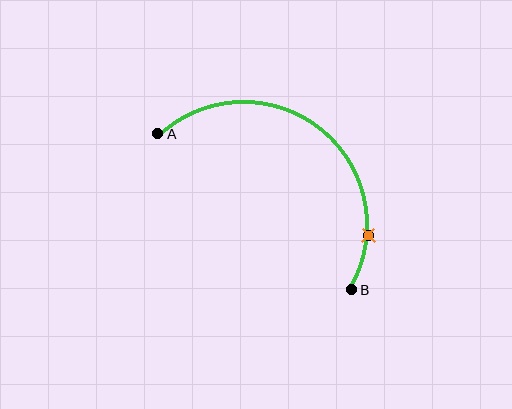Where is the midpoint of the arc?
The arc midpoint is the point on the curve farthest from the straight line joining A and B. It sits above and to the right of that line.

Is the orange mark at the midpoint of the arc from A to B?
No. The orange mark lies on the arc but is closer to endpoint B. The arc midpoint would be at the point on the curve equidistant along the arc from both A and B.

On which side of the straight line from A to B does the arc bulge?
The arc bulges above and to the right of the straight line connecting A and B.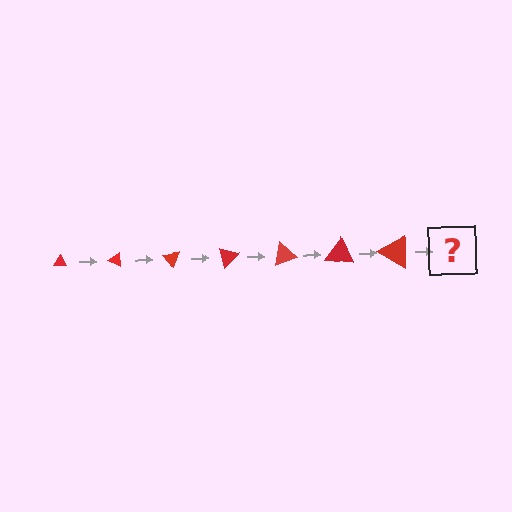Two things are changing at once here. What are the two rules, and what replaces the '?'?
The two rules are that the triangle grows larger each step and it rotates 25 degrees each step. The '?' should be a triangle, larger than the previous one and rotated 175 degrees from the start.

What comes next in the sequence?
The next element should be a triangle, larger than the previous one and rotated 175 degrees from the start.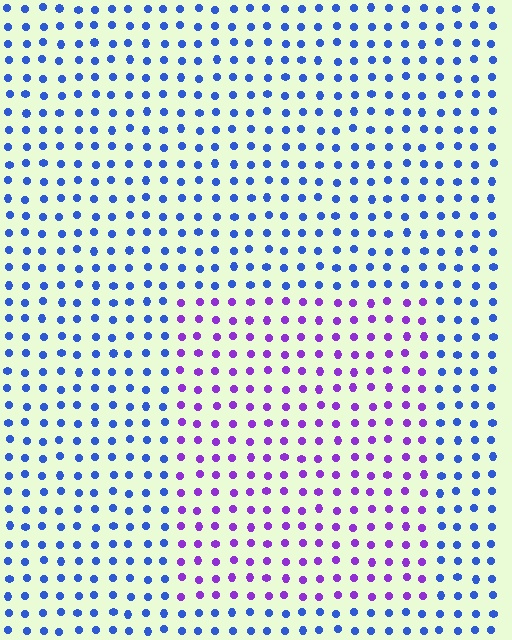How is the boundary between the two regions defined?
The boundary is defined purely by a slight shift in hue (about 52 degrees). Spacing, size, and orientation are identical on both sides.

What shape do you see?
I see a rectangle.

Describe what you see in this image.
The image is filled with small blue elements in a uniform arrangement. A rectangle-shaped region is visible where the elements are tinted to a slightly different hue, forming a subtle color boundary.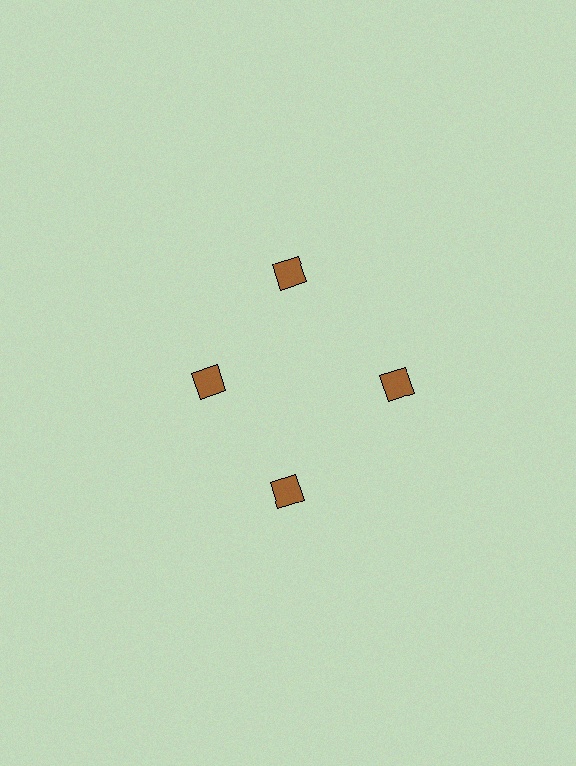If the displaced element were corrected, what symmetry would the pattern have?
It would have 4-fold rotational symmetry — the pattern would map onto itself every 90 degrees.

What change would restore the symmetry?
The symmetry would be restored by moving it outward, back onto the ring so that all 4 squares sit at equal angles and equal distance from the center.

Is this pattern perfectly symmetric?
No. The 4 brown squares are arranged in a ring, but one element near the 9 o'clock position is pulled inward toward the center, breaking the 4-fold rotational symmetry.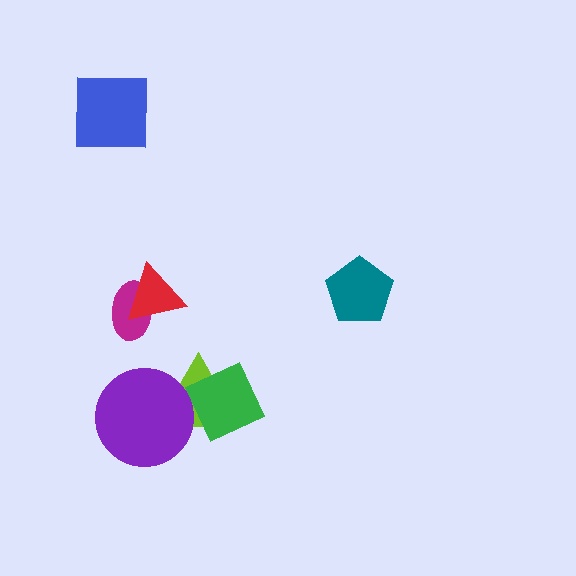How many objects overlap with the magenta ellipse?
1 object overlaps with the magenta ellipse.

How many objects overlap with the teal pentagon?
0 objects overlap with the teal pentagon.